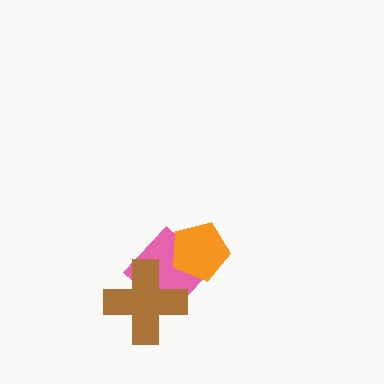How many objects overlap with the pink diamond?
2 objects overlap with the pink diamond.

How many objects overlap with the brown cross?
1 object overlaps with the brown cross.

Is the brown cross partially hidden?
No, no other shape covers it.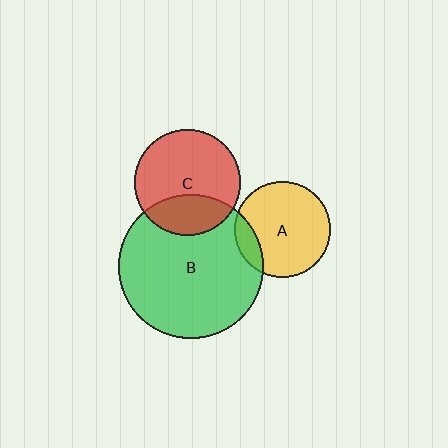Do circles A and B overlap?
Yes.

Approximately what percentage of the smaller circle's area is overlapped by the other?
Approximately 15%.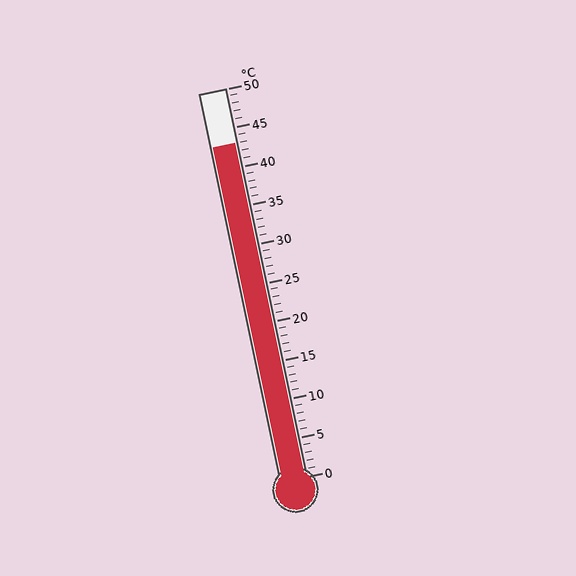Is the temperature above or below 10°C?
The temperature is above 10°C.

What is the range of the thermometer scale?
The thermometer scale ranges from 0°C to 50°C.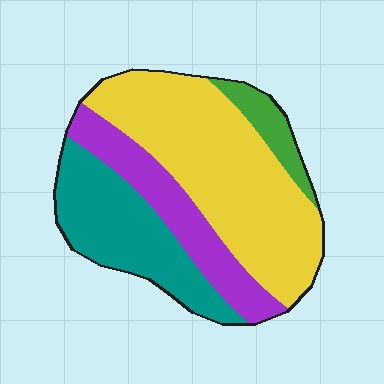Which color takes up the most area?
Yellow, at roughly 50%.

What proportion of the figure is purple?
Purple covers roughly 20% of the figure.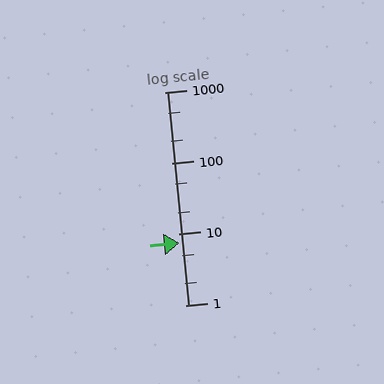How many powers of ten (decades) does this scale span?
The scale spans 3 decades, from 1 to 1000.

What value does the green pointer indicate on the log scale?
The pointer indicates approximately 7.4.